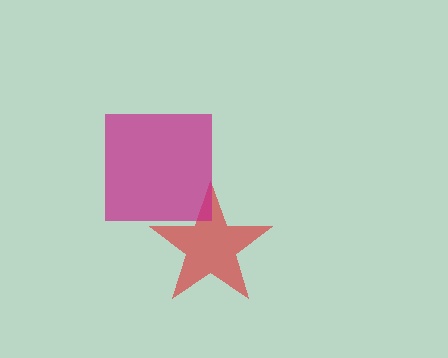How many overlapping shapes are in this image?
There are 2 overlapping shapes in the image.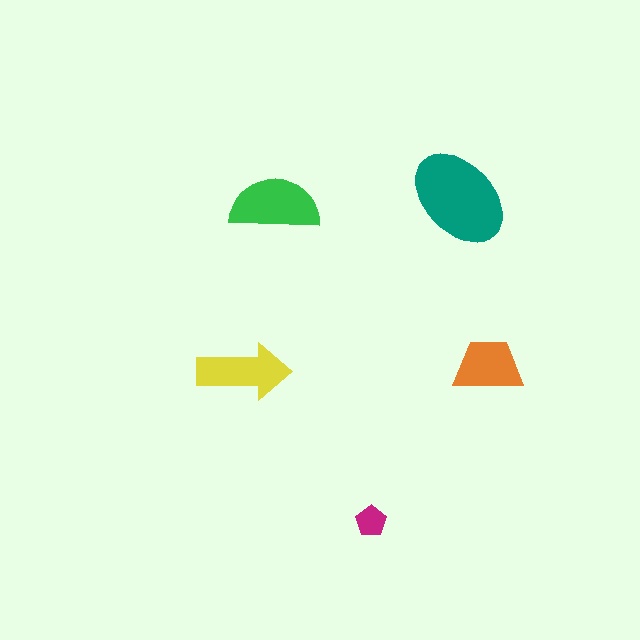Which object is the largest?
The teal ellipse.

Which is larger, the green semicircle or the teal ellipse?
The teal ellipse.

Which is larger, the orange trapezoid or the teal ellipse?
The teal ellipse.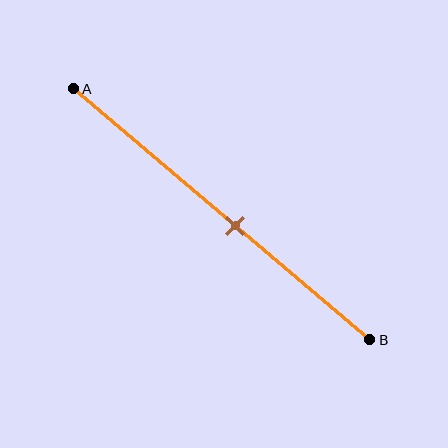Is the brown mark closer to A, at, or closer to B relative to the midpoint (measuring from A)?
The brown mark is closer to point B than the midpoint of segment AB.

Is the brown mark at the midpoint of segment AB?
No, the mark is at about 55% from A, not at the 50% midpoint.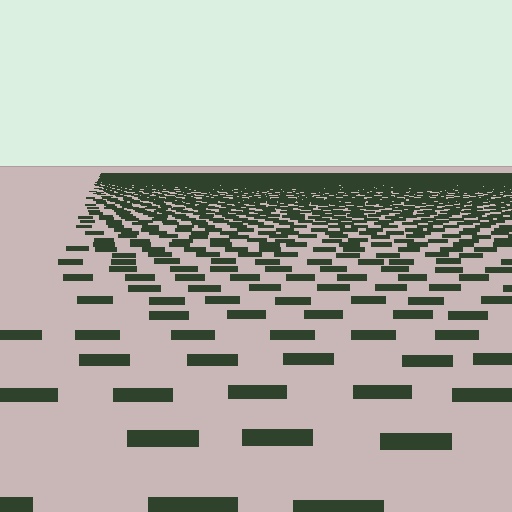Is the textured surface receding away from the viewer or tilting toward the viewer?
The surface is receding away from the viewer. Texture elements get smaller and denser toward the top.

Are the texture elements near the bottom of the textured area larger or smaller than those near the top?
Larger. Near the bottom, elements are closer to the viewer and appear at a bigger on-screen size.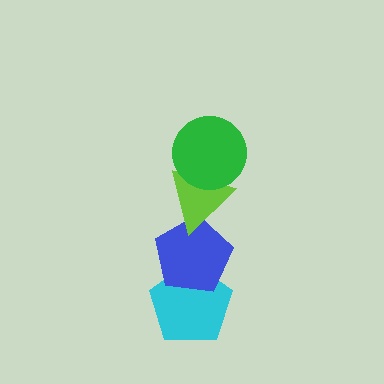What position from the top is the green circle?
The green circle is 1st from the top.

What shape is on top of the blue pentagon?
The lime triangle is on top of the blue pentagon.